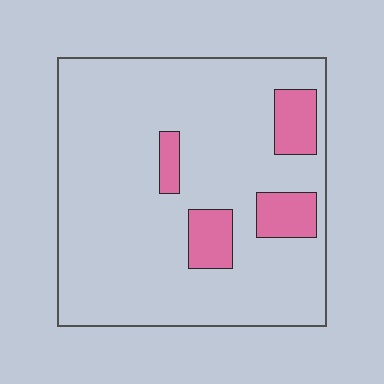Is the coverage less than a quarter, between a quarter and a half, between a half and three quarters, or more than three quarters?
Less than a quarter.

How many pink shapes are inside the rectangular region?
4.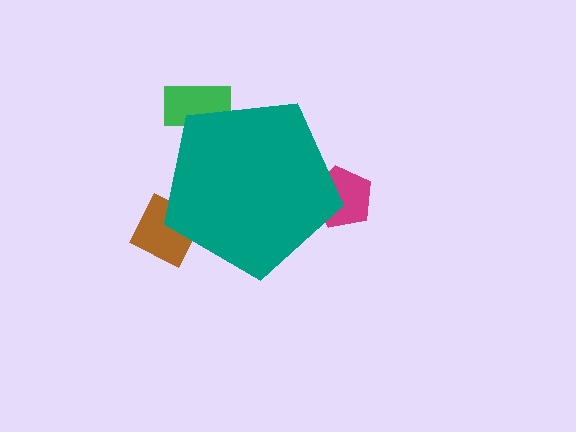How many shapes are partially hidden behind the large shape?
3 shapes are partially hidden.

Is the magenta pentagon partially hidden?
Yes, the magenta pentagon is partially hidden behind the teal pentagon.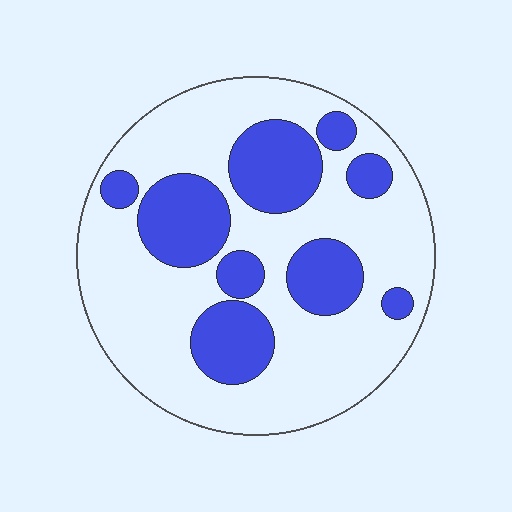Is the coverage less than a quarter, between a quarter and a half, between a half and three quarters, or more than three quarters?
Between a quarter and a half.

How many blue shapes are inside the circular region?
9.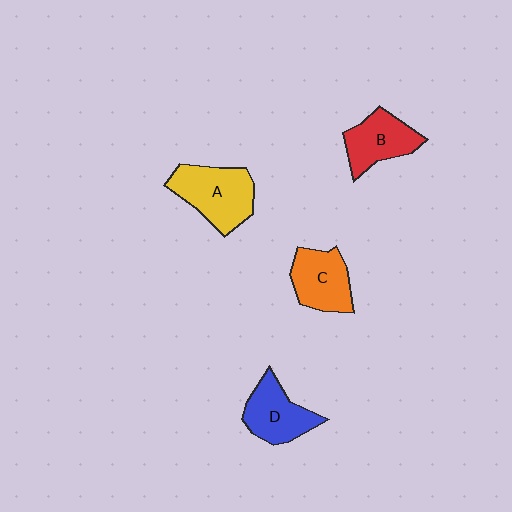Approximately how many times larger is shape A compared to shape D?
Approximately 1.3 times.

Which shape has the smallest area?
Shape B (red).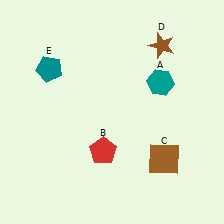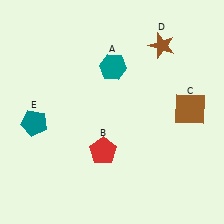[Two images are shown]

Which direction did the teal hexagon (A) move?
The teal hexagon (A) moved left.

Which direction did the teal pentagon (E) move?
The teal pentagon (E) moved down.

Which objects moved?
The objects that moved are: the teal hexagon (A), the brown square (C), the teal pentagon (E).